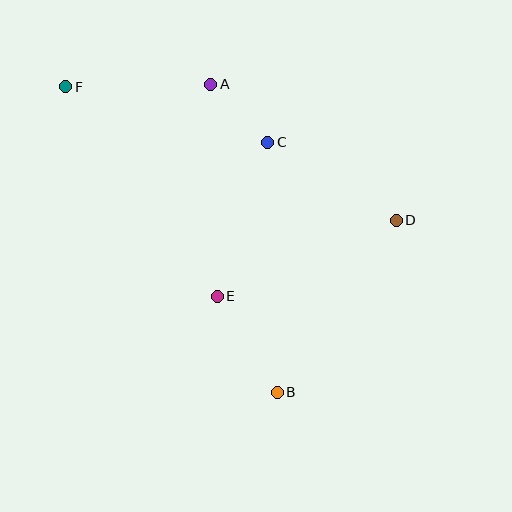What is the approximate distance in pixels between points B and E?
The distance between B and E is approximately 113 pixels.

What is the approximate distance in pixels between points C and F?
The distance between C and F is approximately 210 pixels.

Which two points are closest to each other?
Points A and C are closest to each other.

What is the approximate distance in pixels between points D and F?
The distance between D and F is approximately 356 pixels.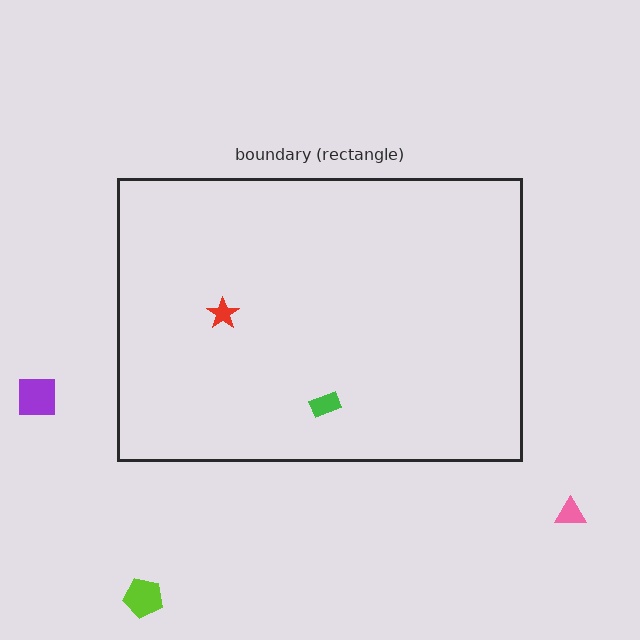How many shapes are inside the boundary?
2 inside, 3 outside.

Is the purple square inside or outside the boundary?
Outside.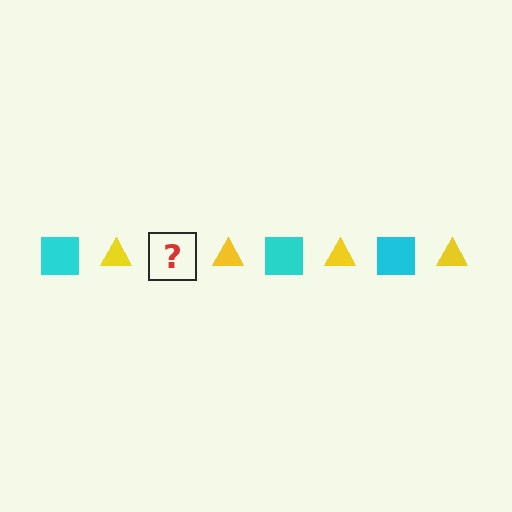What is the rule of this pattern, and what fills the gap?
The rule is that the pattern alternates between cyan square and yellow triangle. The gap should be filled with a cyan square.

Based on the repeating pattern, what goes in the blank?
The blank should be a cyan square.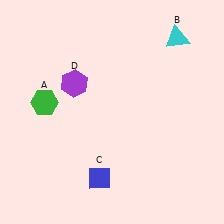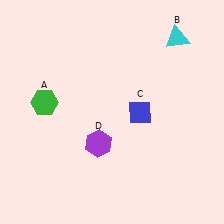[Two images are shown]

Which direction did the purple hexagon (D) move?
The purple hexagon (D) moved down.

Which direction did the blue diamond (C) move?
The blue diamond (C) moved up.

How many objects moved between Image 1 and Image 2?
2 objects moved between the two images.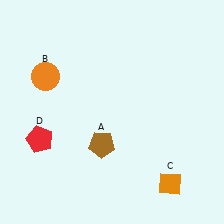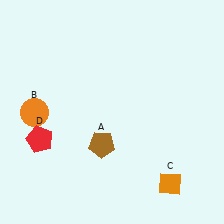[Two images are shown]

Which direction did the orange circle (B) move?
The orange circle (B) moved down.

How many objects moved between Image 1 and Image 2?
1 object moved between the two images.